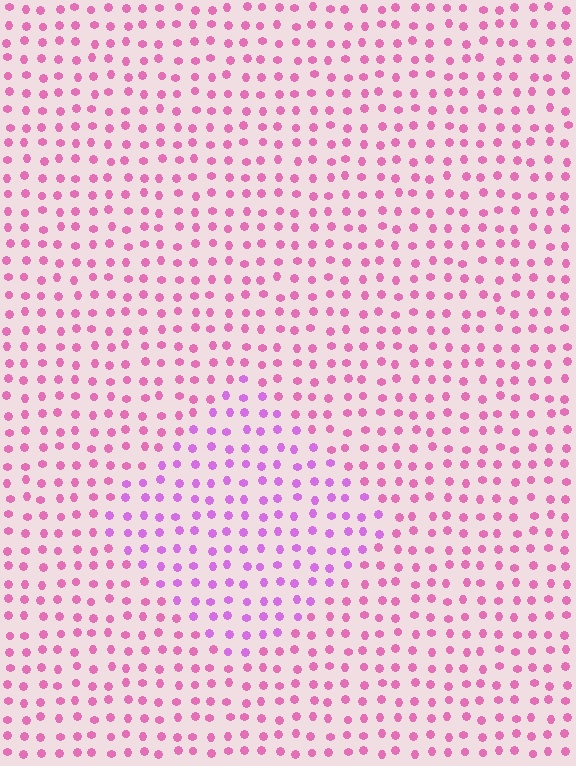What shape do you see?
I see a diamond.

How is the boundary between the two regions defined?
The boundary is defined purely by a slight shift in hue (about 31 degrees). Spacing, size, and orientation are identical on both sides.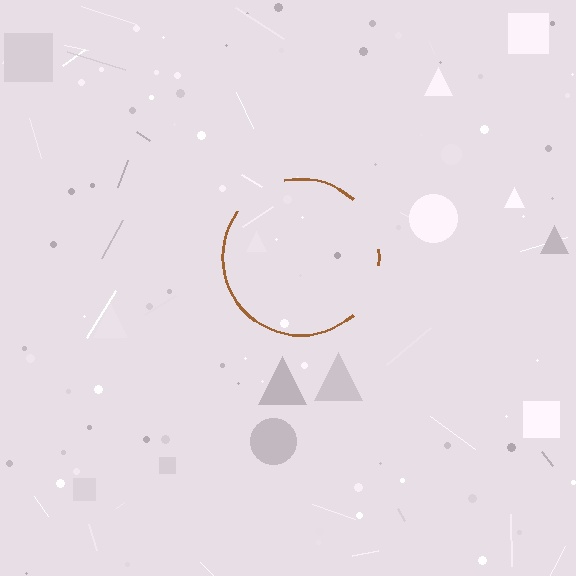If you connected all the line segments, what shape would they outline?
They would outline a circle.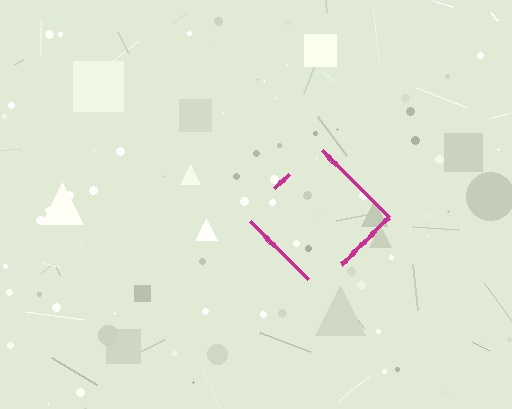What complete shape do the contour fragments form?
The contour fragments form a diamond.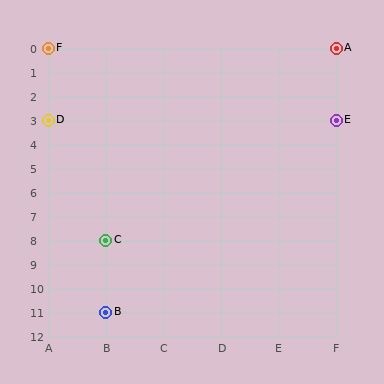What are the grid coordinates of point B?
Point B is at grid coordinates (B, 11).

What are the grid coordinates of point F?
Point F is at grid coordinates (A, 0).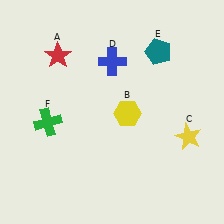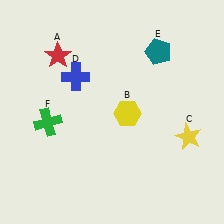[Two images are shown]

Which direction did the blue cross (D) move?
The blue cross (D) moved left.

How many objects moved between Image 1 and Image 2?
1 object moved between the two images.